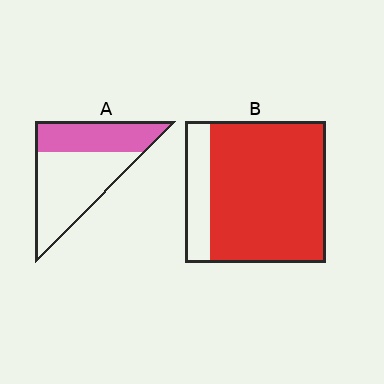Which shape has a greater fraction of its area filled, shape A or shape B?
Shape B.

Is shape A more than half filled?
No.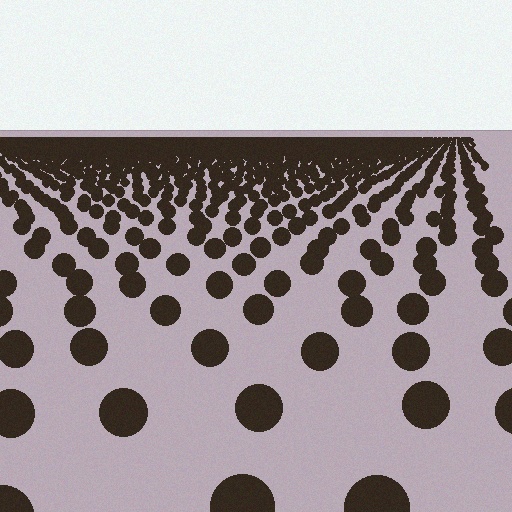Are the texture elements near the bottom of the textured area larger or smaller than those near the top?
Larger. Near the bottom, elements are closer to the viewer and appear at a bigger on-screen size.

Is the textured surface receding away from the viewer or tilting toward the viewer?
The surface is receding away from the viewer. Texture elements get smaller and denser toward the top.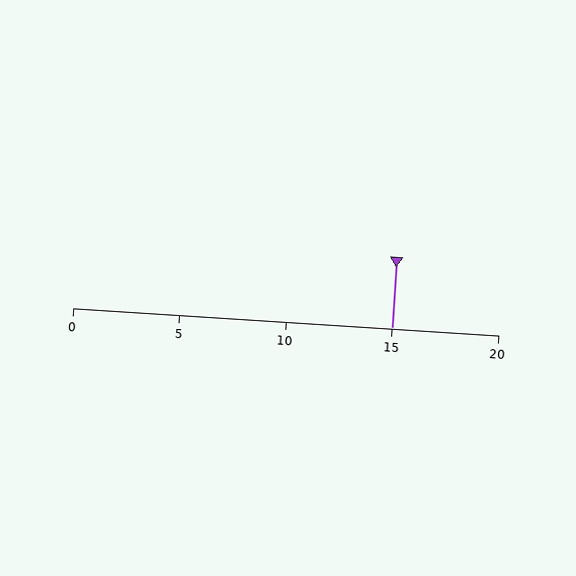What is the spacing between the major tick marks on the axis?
The major ticks are spaced 5 apart.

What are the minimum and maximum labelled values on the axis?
The axis runs from 0 to 20.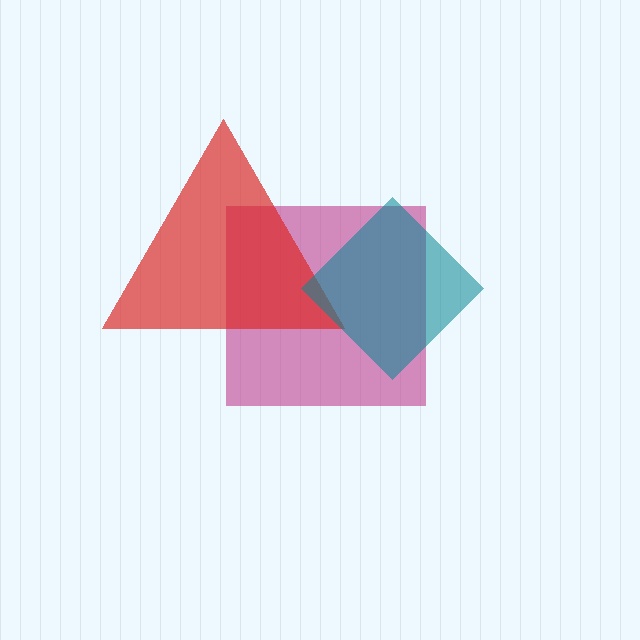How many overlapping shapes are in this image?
There are 3 overlapping shapes in the image.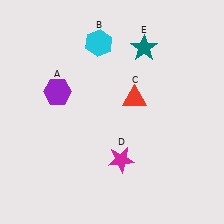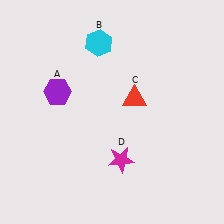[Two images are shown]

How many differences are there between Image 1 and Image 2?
There is 1 difference between the two images.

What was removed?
The teal star (E) was removed in Image 2.